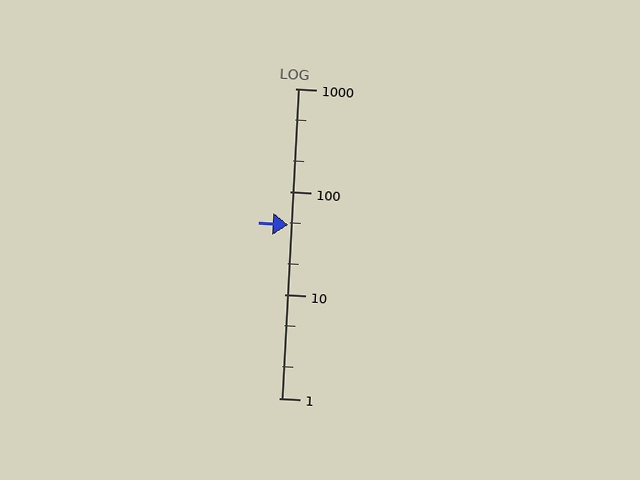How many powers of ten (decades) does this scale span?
The scale spans 3 decades, from 1 to 1000.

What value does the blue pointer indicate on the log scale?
The pointer indicates approximately 48.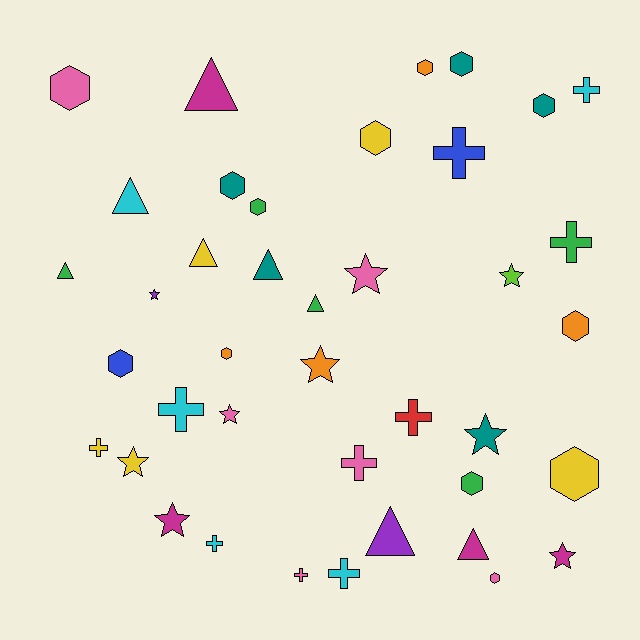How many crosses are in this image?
There are 10 crosses.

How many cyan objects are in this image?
There are 5 cyan objects.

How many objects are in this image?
There are 40 objects.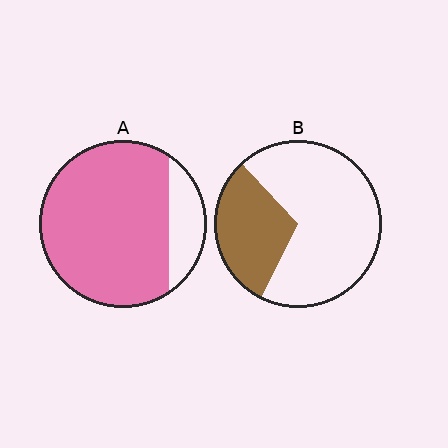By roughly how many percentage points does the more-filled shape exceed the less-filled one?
By roughly 50 percentage points (A over B).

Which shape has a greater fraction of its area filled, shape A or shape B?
Shape A.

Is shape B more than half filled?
No.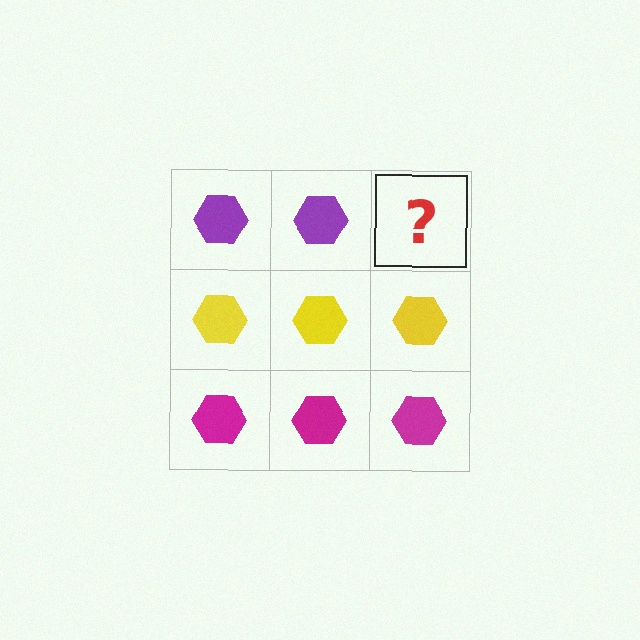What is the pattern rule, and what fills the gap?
The rule is that each row has a consistent color. The gap should be filled with a purple hexagon.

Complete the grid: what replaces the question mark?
The question mark should be replaced with a purple hexagon.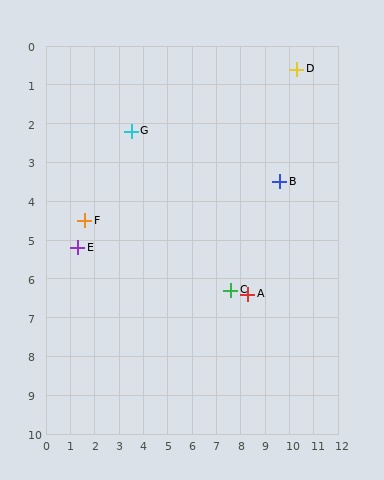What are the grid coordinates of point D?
Point D is at approximately (10.3, 0.6).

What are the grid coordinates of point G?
Point G is at approximately (3.5, 2.2).